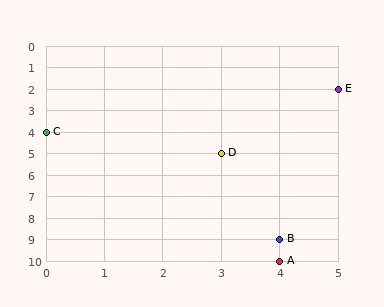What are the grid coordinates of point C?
Point C is at grid coordinates (0, 4).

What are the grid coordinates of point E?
Point E is at grid coordinates (5, 2).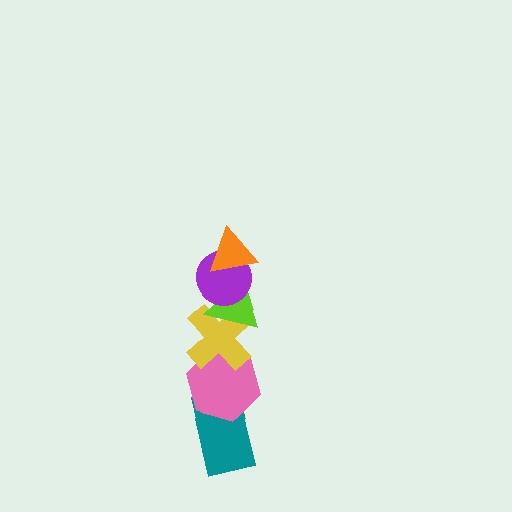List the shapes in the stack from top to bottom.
From top to bottom: the orange triangle, the purple circle, the lime triangle, the yellow cross, the pink hexagon, the teal rectangle.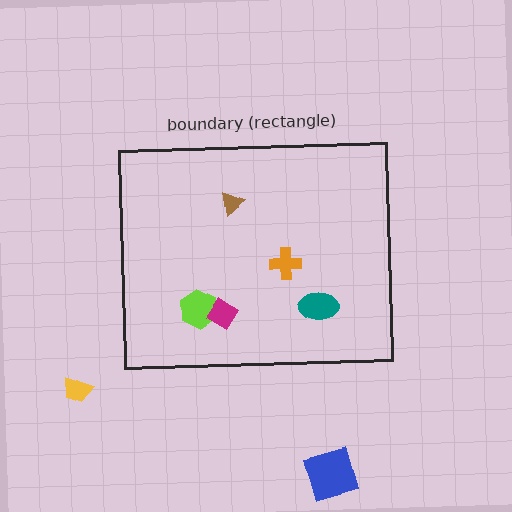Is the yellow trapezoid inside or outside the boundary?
Outside.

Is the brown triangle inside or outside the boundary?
Inside.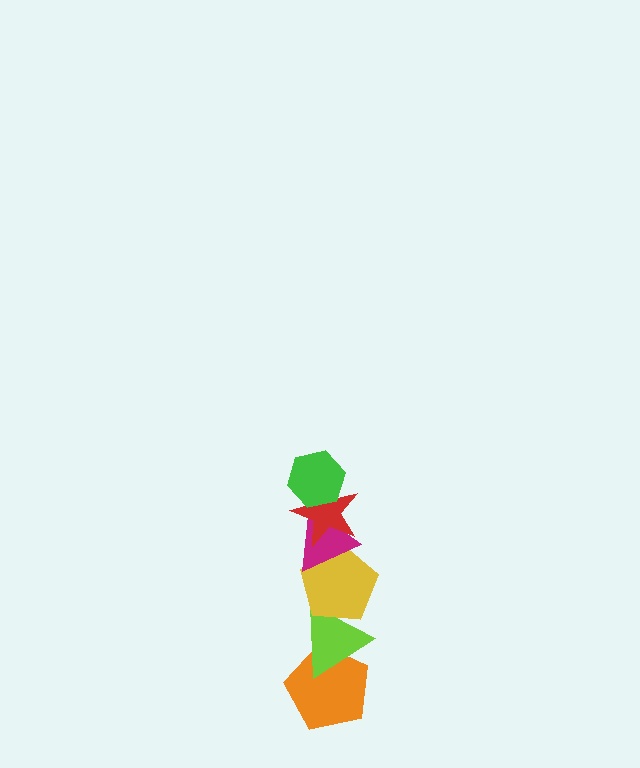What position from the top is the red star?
The red star is 2nd from the top.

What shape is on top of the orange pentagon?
The lime triangle is on top of the orange pentagon.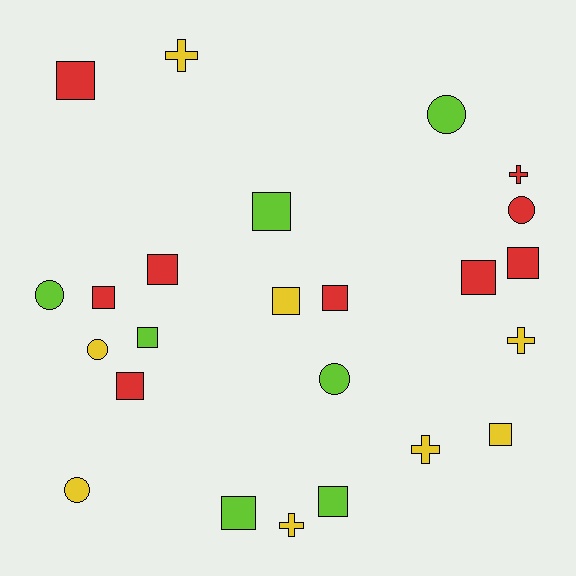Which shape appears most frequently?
Square, with 13 objects.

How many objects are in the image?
There are 24 objects.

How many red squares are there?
There are 7 red squares.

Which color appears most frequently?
Red, with 9 objects.